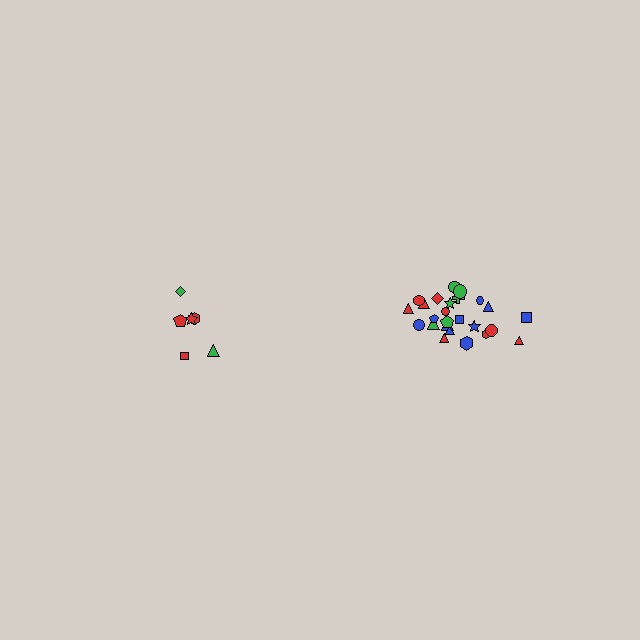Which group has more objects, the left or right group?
The right group.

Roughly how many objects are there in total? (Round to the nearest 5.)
Roughly 30 objects in total.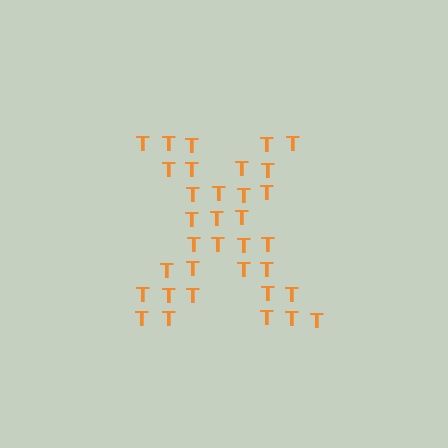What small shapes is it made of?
It is made of small letter T's.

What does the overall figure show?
The overall figure shows the letter X.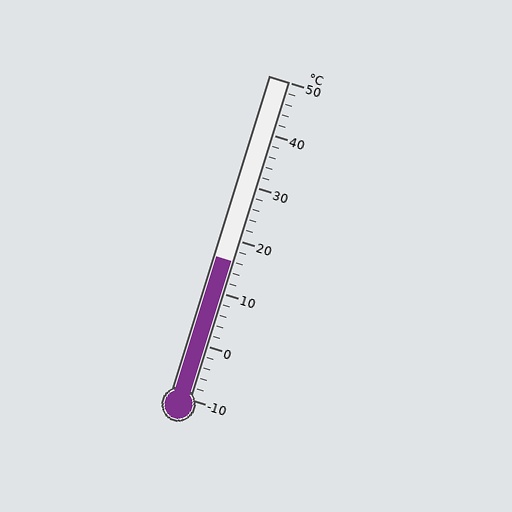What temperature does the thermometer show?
The thermometer shows approximately 16°C.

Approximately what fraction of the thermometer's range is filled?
The thermometer is filled to approximately 45% of its range.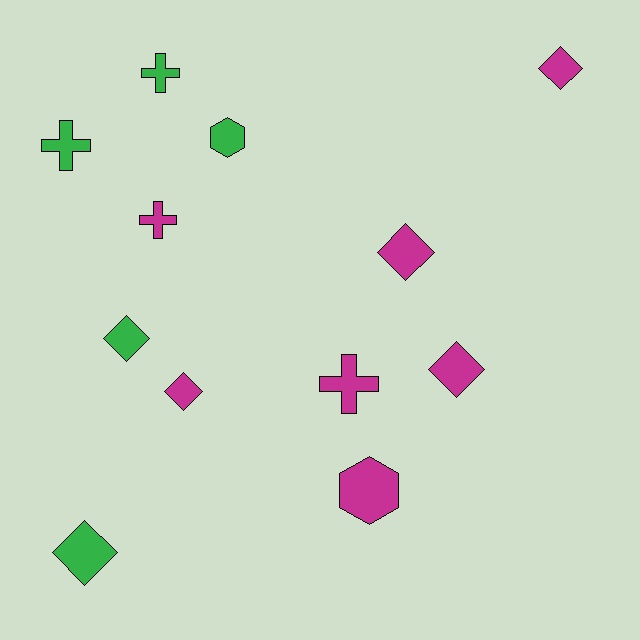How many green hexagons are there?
There is 1 green hexagon.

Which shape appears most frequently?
Diamond, with 6 objects.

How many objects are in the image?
There are 12 objects.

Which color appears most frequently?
Magenta, with 7 objects.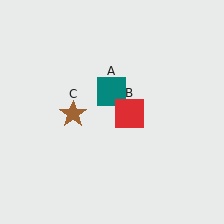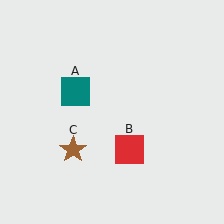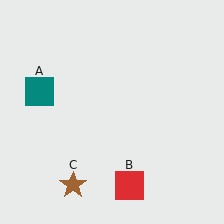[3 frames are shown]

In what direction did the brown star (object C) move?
The brown star (object C) moved down.